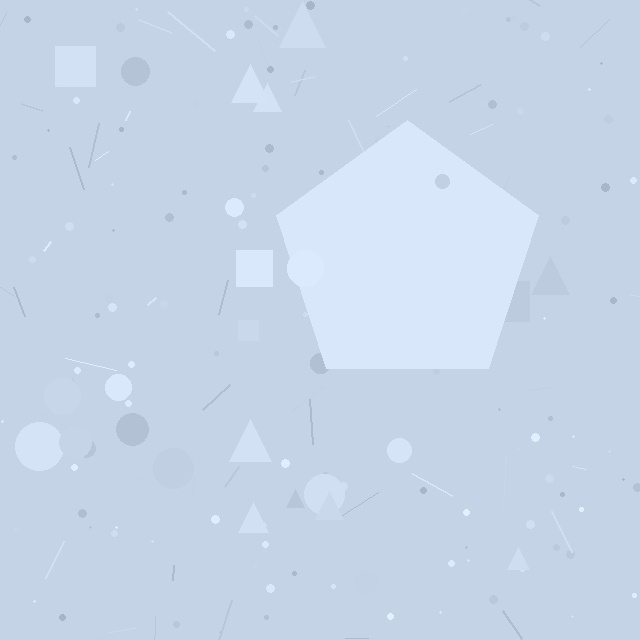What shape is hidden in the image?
A pentagon is hidden in the image.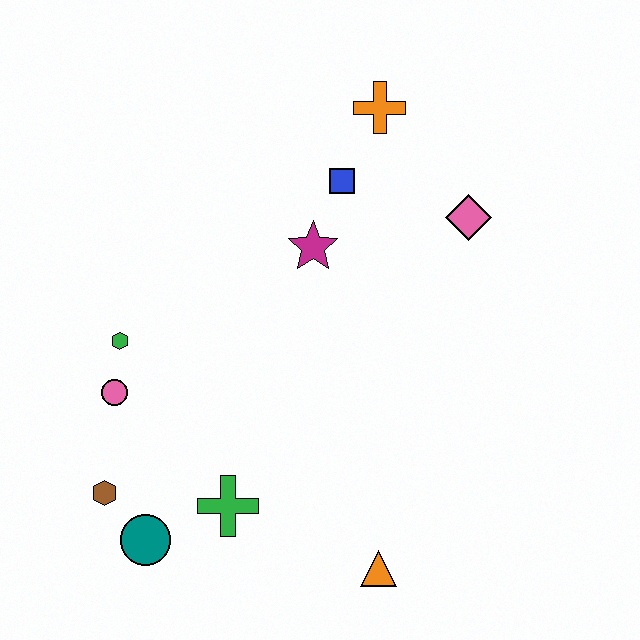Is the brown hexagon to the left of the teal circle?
Yes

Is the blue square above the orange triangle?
Yes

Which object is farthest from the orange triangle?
The orange cross is farthest from the orange triangle.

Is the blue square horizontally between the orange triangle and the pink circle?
Yes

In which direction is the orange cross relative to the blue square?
The orange cross is above the blue square.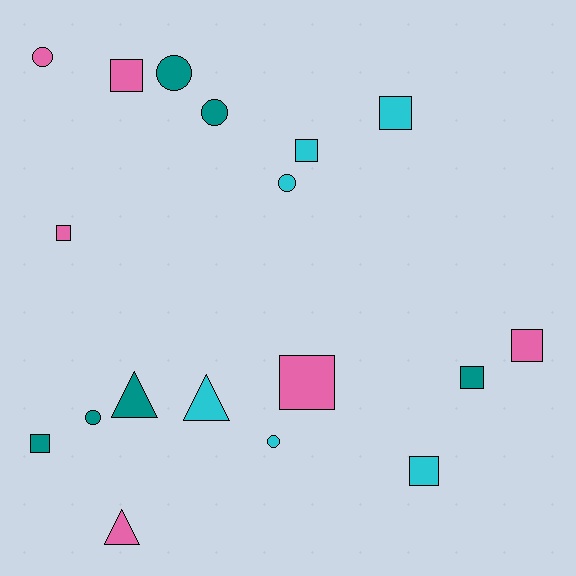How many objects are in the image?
There are 18 objects.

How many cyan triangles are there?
There is 1 cyan triangle.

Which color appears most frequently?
Teal, with 6 objects.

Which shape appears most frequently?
Square, with 9 objects.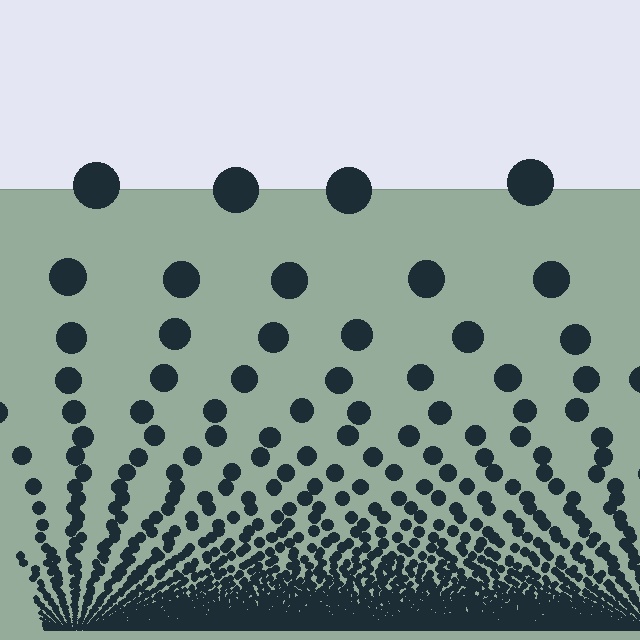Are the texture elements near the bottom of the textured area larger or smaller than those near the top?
Smaller. The gradient is inverted — elements near the bottom are smaller and denser.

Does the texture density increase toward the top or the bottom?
Density increases toward the bottom.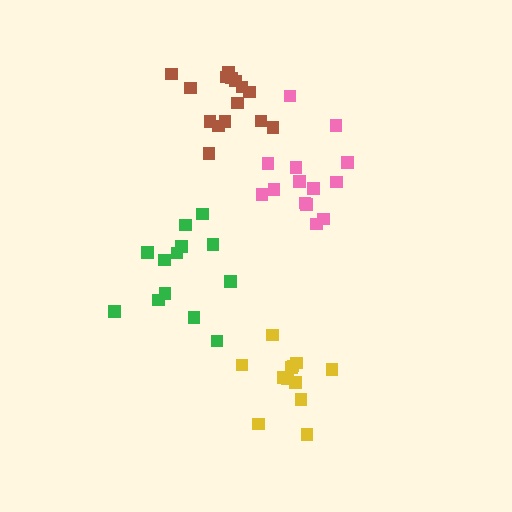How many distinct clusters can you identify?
There are 4 distinct clusters.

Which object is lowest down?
The yellow cluster is bottommost.